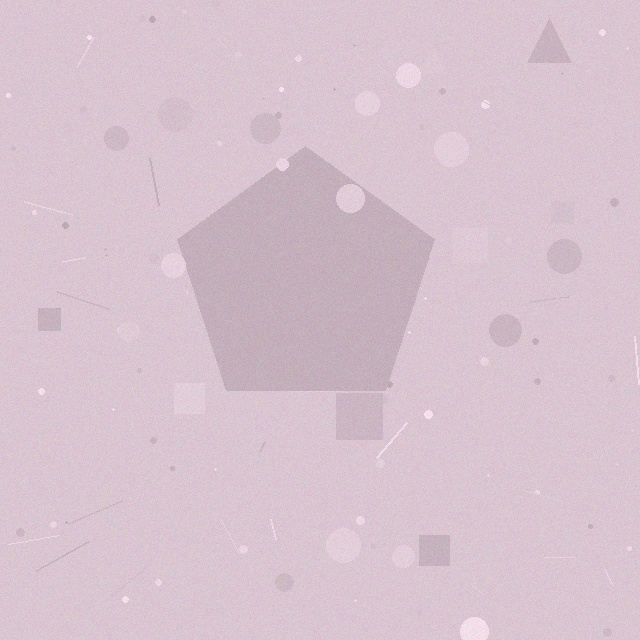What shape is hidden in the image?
A pentagon is hidden in the image.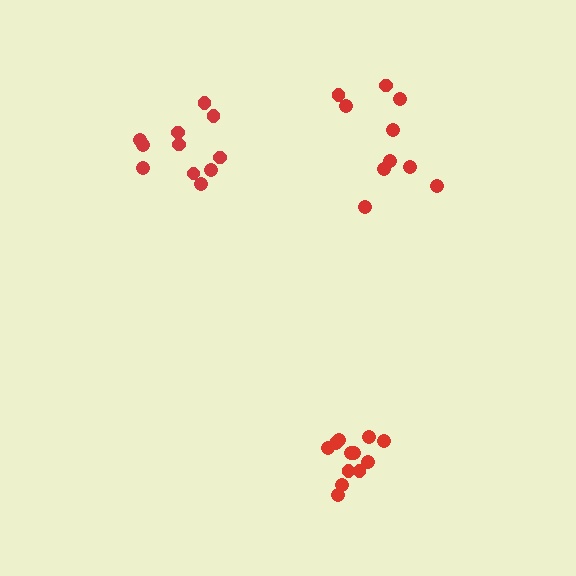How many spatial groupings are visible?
There are 3 spatial groupings.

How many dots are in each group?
Group 1: 10 dots, Group 2: 12 dots, Group 3: 11 dots (33 total).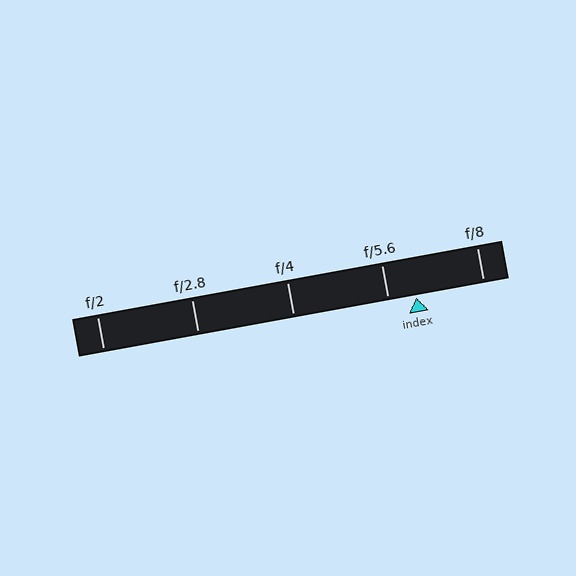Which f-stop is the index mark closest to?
The index mark is closest to f/5.6.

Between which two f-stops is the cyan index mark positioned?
The index mark is between f/5.6 and f/8.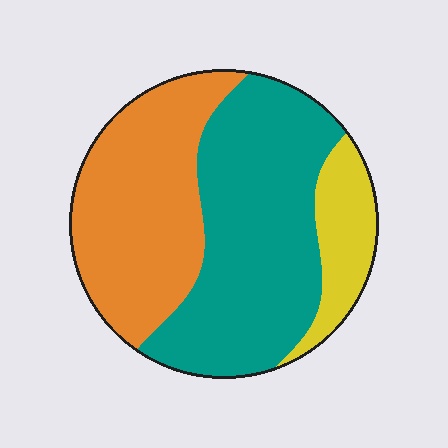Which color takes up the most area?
Teal, at roughly 50%.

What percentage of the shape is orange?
Orange covers roughly 40% of the shape.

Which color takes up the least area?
Yellow, at roughly 15%.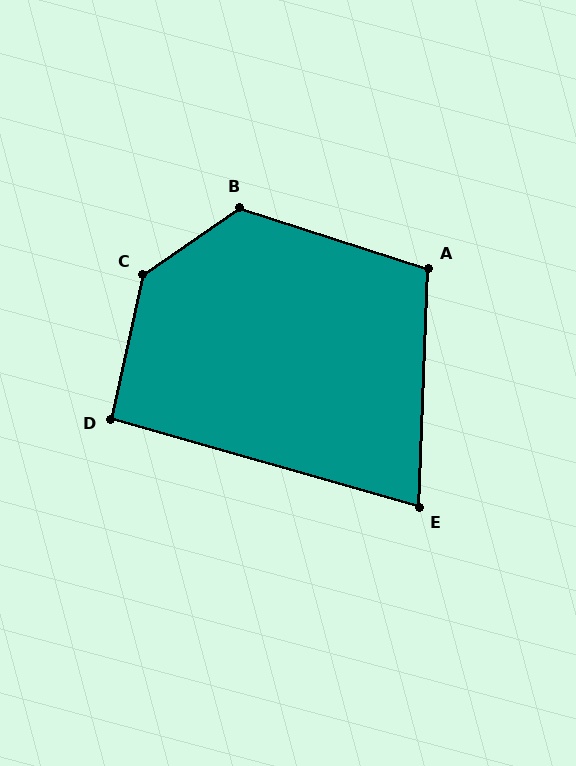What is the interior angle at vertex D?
Approximately 93 degrees (approximately right).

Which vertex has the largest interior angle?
C, at approximately 137 degrees.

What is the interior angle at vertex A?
Approximately 106 degrees (obtuse).